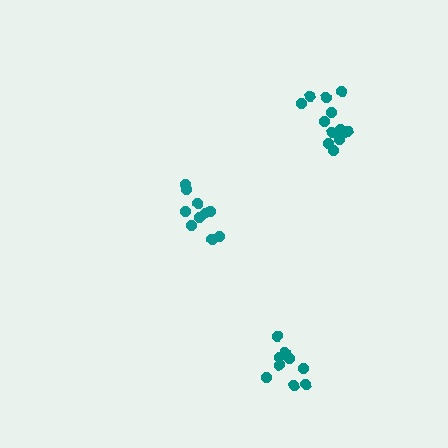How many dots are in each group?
Group 1: 9 dots, Group 2: 10 dots, Group 3: 13 dots (32 total).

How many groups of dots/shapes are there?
There are 3 groups.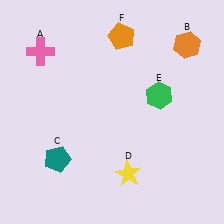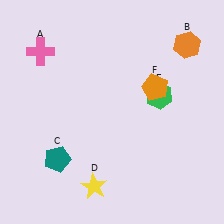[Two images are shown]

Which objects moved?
The objects that moved are: the yellow star (D), the orange pentagon (F).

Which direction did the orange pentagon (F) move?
The orange pentagon (F) moved down.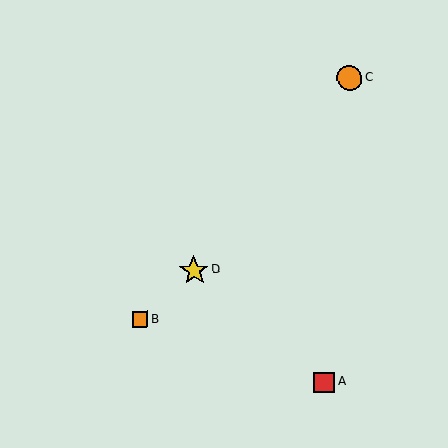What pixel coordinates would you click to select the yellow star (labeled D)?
Click at (194, 270) to select the yellow star D.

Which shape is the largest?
The yellow star (labeled D) is the largest.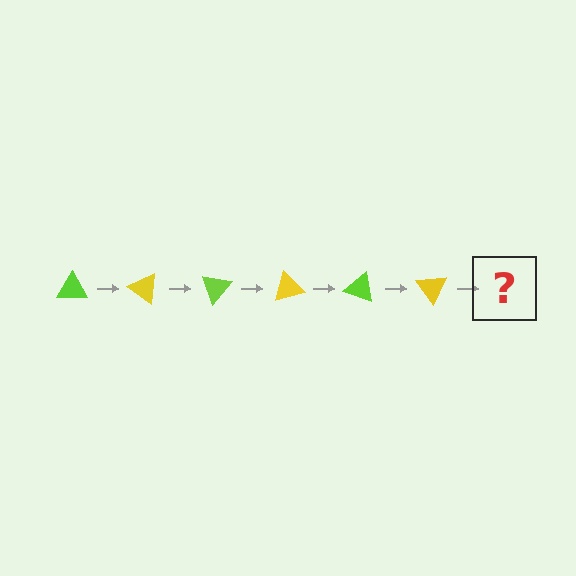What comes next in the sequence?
The next element should be a lime triangle, rotated 210 degrees from the start.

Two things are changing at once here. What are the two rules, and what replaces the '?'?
The two rules are that it rotates 35 degrees each step and the color cycles through lime and yellow. The '?' should be a lime triangle, rotated 210 degrees from the start.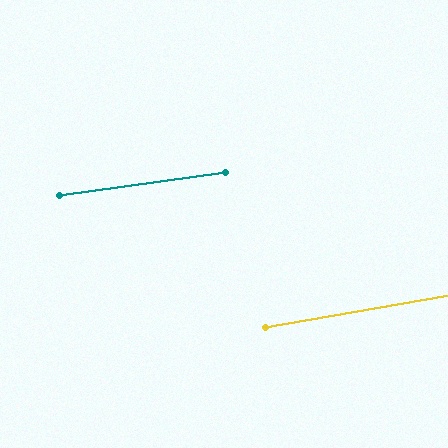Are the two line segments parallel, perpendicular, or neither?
Parallel — their directions differ by only 1.9°.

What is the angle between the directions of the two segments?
Approximately 2 degrees.